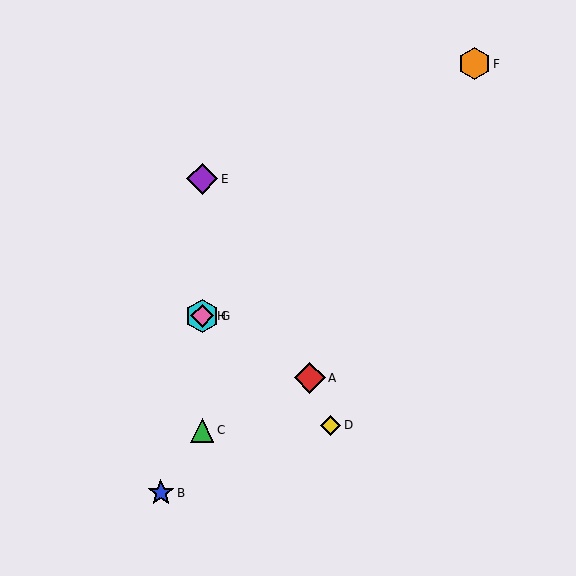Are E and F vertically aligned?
No, E is at x≈202 and F is at x≈475.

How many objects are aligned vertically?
4 objects (C, E, G, H) are aligned vertically.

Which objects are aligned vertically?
Objects C, E, G, H are aligned vertically.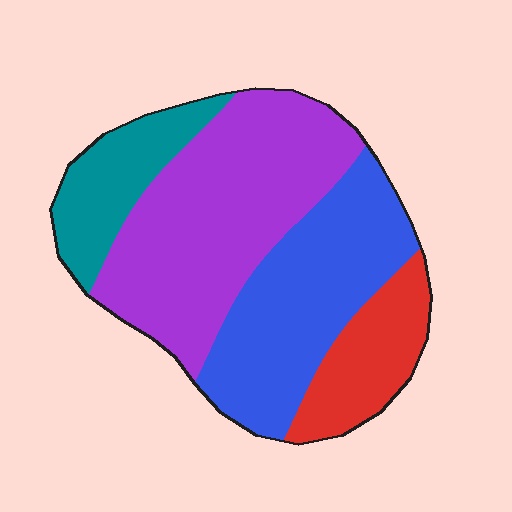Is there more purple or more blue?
Purple.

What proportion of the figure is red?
Red takes up about one eighth (1/8) of the figure.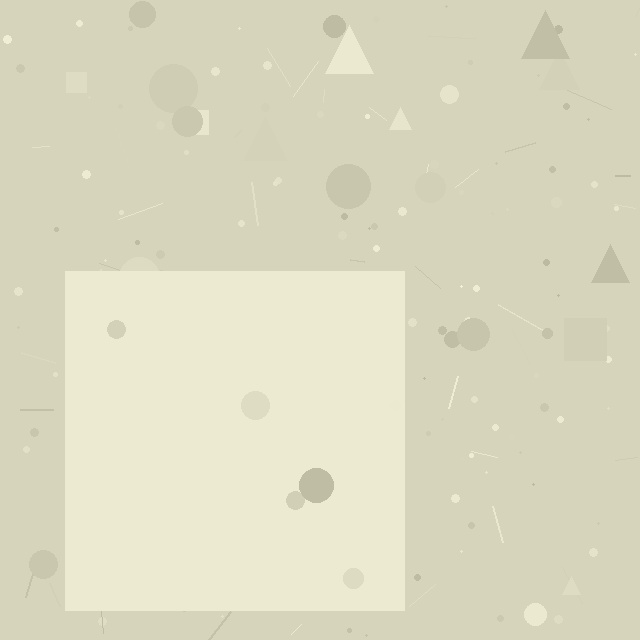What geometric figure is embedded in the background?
A square is embedded in the background.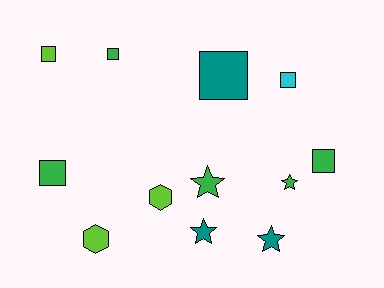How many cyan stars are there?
There are no cyan stars.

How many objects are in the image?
There are 12 objects.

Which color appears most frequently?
Green, with 5 objects.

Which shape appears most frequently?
Square, with 6 objects.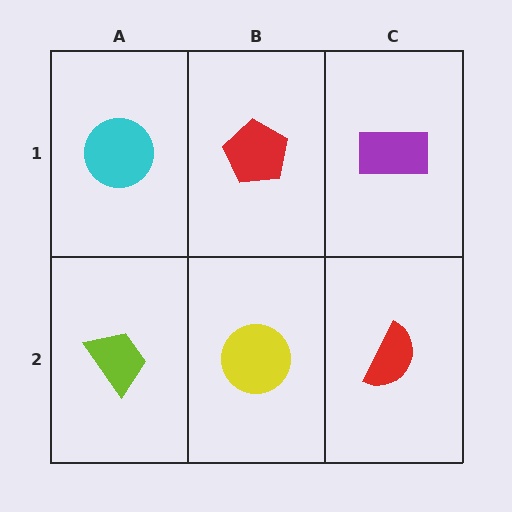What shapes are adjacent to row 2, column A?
A cyan circle (row 1, column A), a yellow circle (row 2, column B).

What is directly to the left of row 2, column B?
A lime trapezoid.